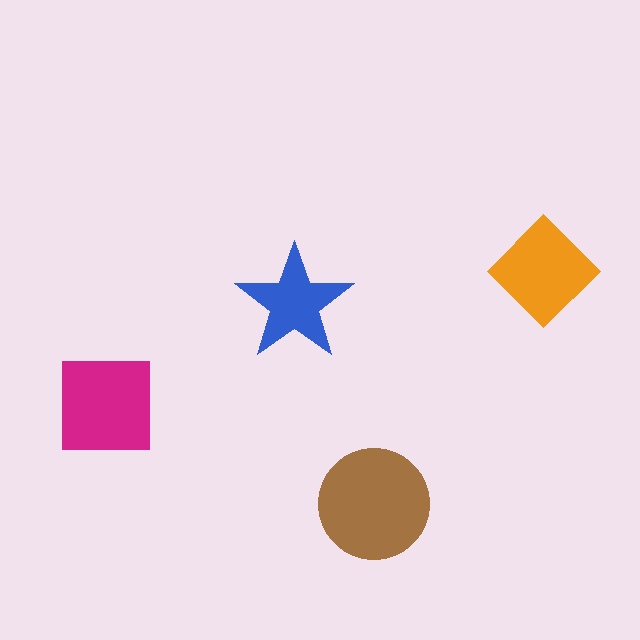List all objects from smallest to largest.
The blue star, the orange diamond, the magenta square, the brown circle.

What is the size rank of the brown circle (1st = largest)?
1st.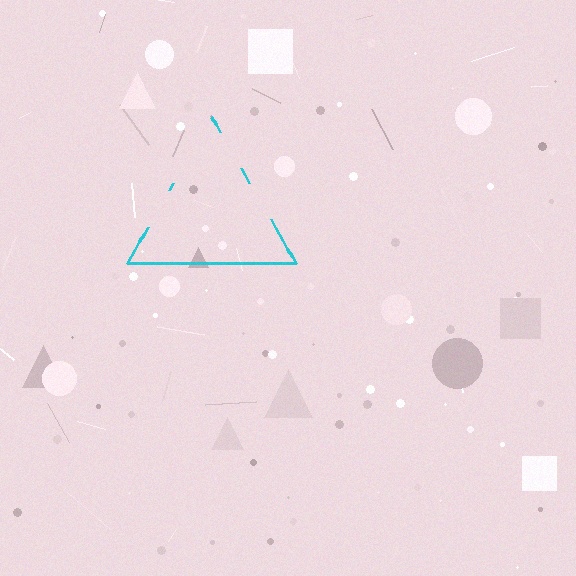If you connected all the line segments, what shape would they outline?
They would outline a triangle.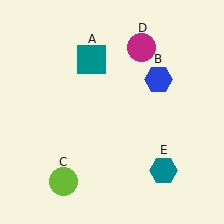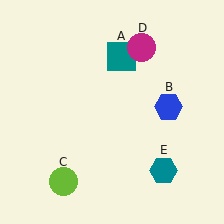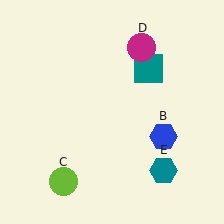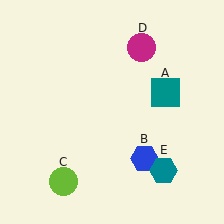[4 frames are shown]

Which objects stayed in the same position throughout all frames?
Lime circle (object C) and magenta circle (object D) and teal hexagon (object E) remained stationary.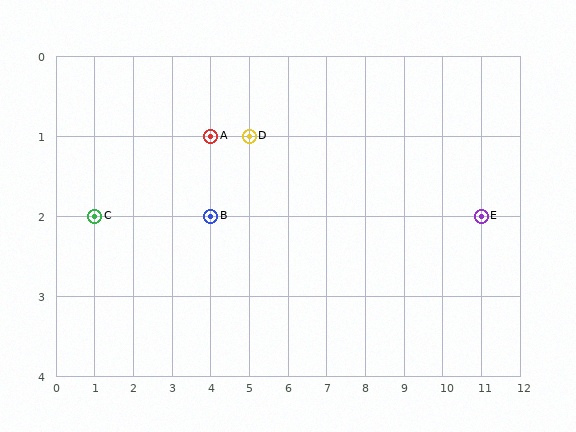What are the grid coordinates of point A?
Point A is at grid coordinates (4, 1).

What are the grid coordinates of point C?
Point C is at grid coordinates (1, 2).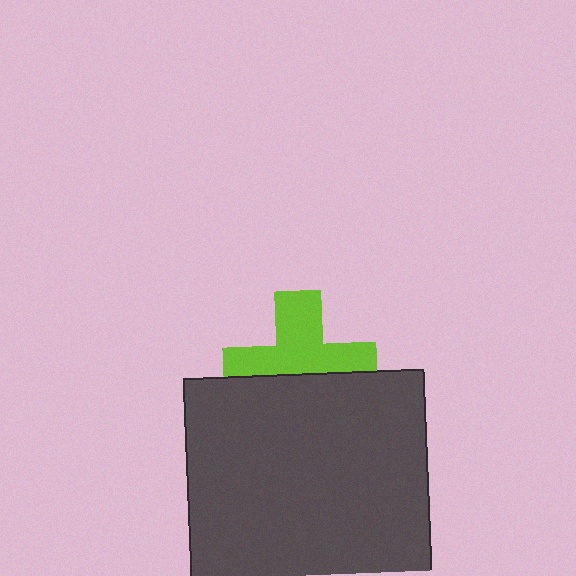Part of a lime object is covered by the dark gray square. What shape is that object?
It is a cross.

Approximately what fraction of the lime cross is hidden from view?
Roughly 44% of the lime cross is hidden behind the dark gray square.